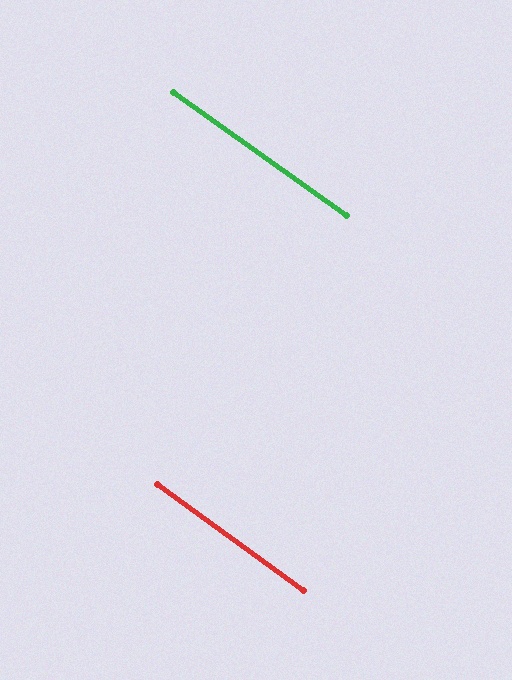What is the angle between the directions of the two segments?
Approximately 1 degree.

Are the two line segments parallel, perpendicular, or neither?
Parallel — their directions differ by only 0.6°.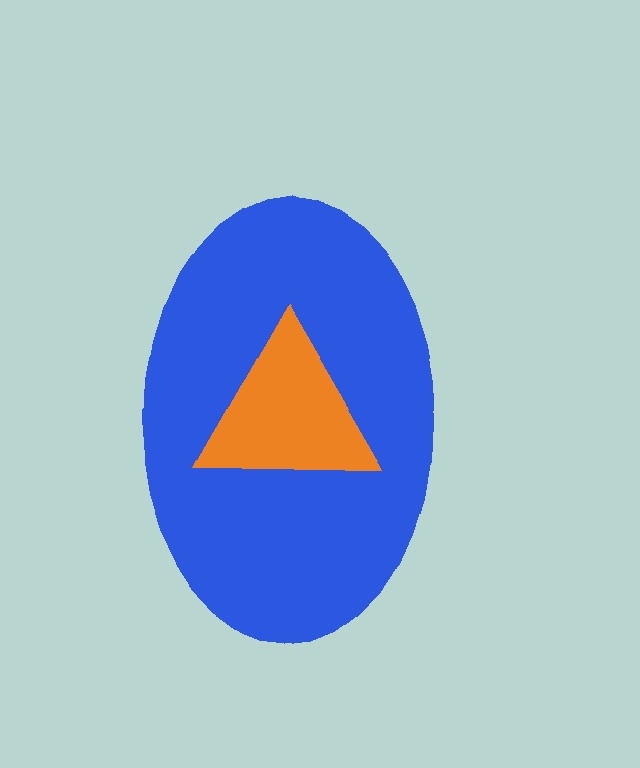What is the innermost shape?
The orange triangle.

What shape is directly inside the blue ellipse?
The orange triangle.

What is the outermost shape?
The blue ellipse.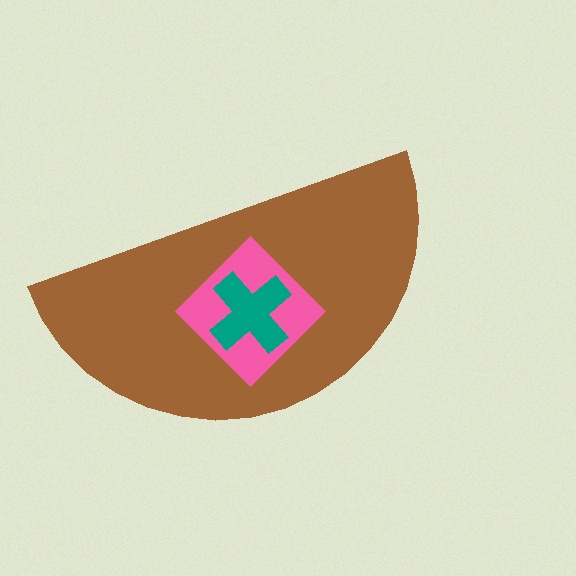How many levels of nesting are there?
3.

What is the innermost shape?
The teal cross.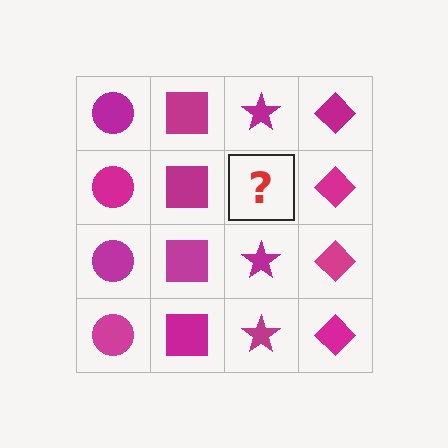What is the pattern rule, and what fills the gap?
The rule is that each column has a consistent shape. The gap should be filled with a magenta star.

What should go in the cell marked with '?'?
The missing cell should contain a magenta star.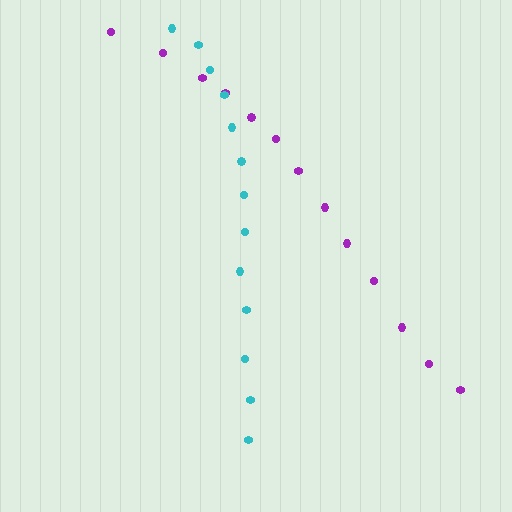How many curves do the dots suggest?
There are 2 distinct paths.